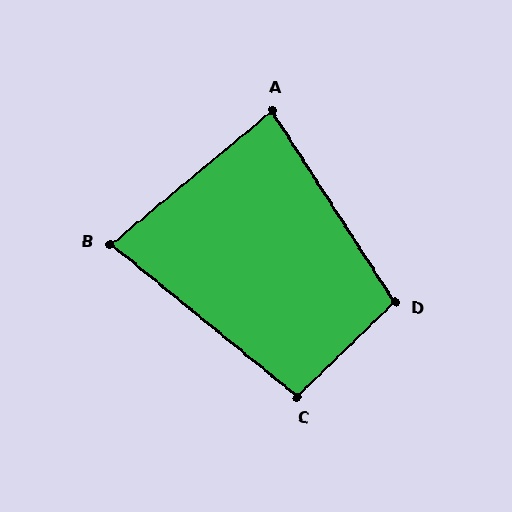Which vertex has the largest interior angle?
D, at approximately 101 degrees.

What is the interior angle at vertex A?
Approximately 83 degrees (acute).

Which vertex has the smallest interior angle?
B, at approximately 79 degrees.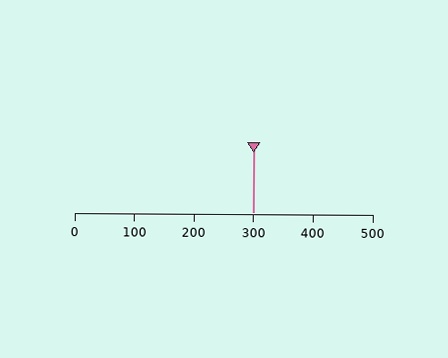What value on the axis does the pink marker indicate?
The marker indicates approximately 300.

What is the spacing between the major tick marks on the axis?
The major ticks are spaced 100 apart.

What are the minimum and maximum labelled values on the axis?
The axis runs from 0 to 500.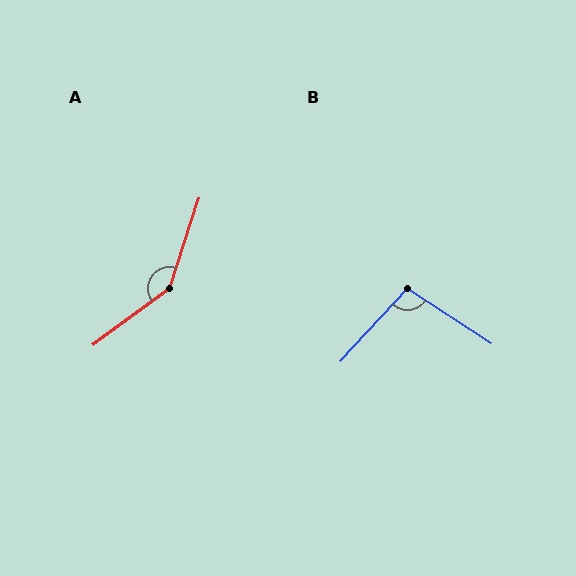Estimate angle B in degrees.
Approximately 99 degrees.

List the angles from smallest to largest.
B (99°), A (144°).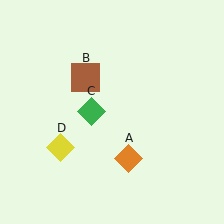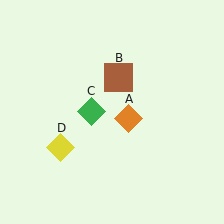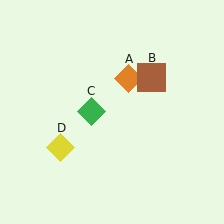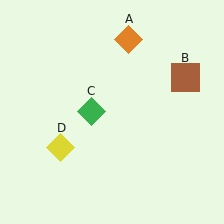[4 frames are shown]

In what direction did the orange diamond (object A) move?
The orange diamond (object A) moved up.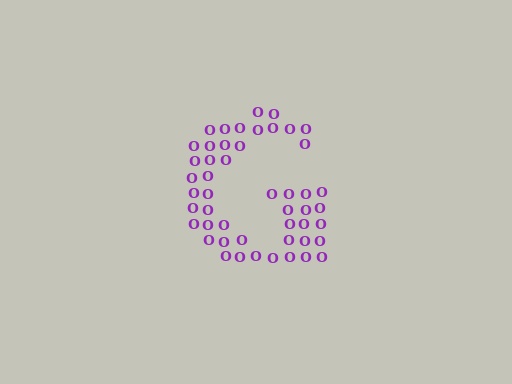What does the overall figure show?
The overall figure shows the letter G.